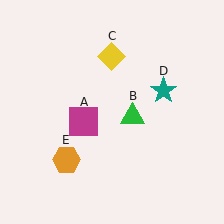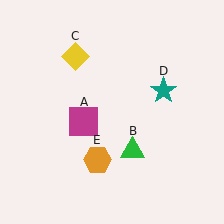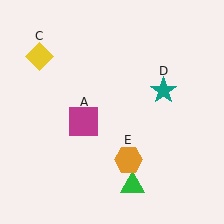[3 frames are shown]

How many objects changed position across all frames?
3 objects changed position: green triangle (object B), yellow diamond (object C), orange hexagon (object E).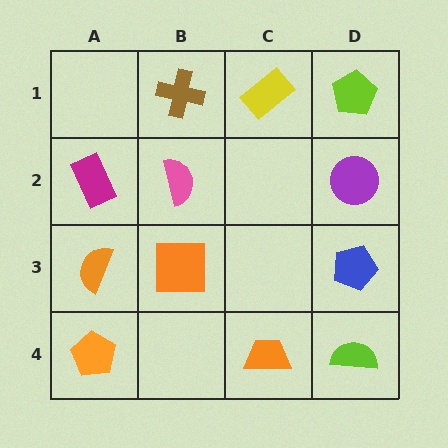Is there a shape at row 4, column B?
No, that cell is empty.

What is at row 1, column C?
A yellow rectangle.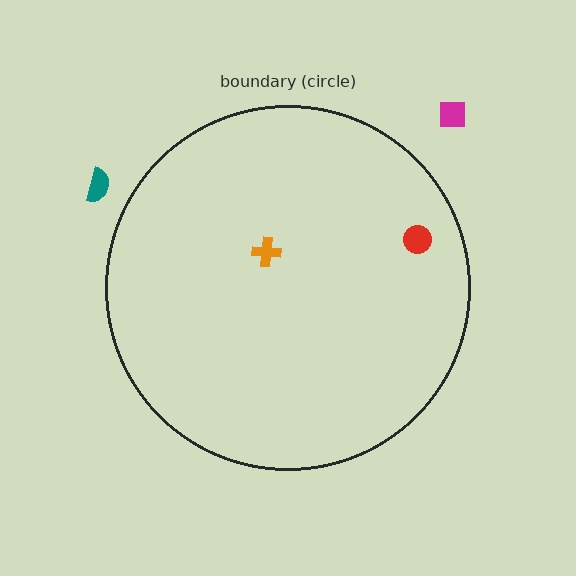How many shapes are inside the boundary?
2 inside, 2 outside.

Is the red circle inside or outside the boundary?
Inside.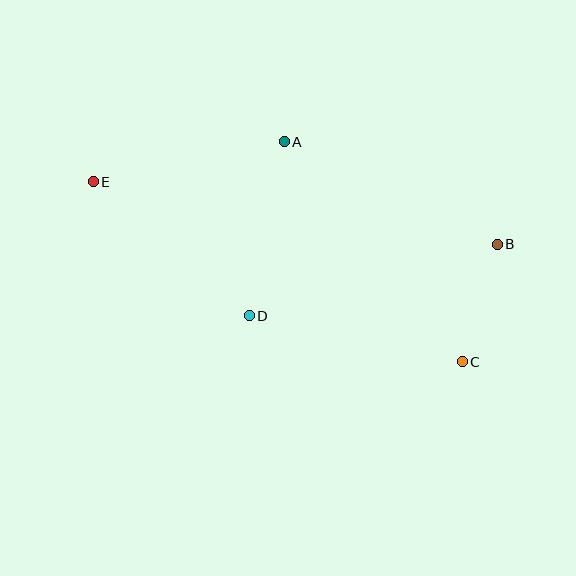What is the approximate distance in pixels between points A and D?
The distance between A and D is approximately 178 pixels.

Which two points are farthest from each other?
Points C and E are farthest from each other.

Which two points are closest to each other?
Points B and C are closest to each other.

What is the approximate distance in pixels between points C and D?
The distance between C and D is approximately 218 pixels.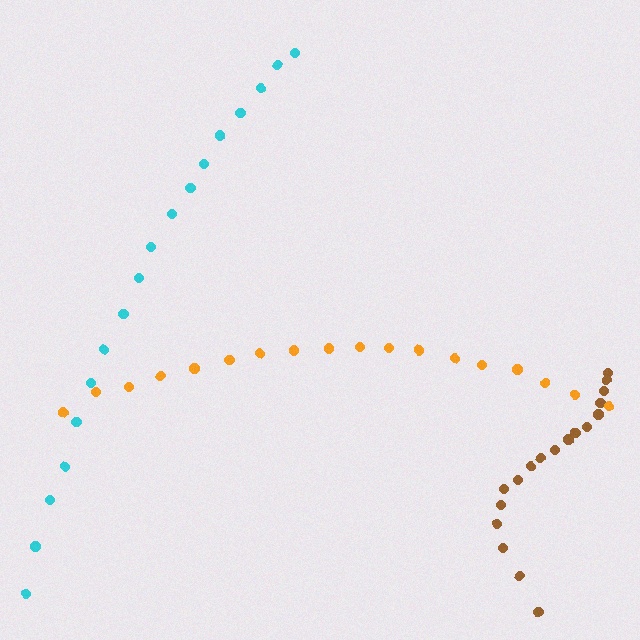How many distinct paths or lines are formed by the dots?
There are 3 distinct paths.